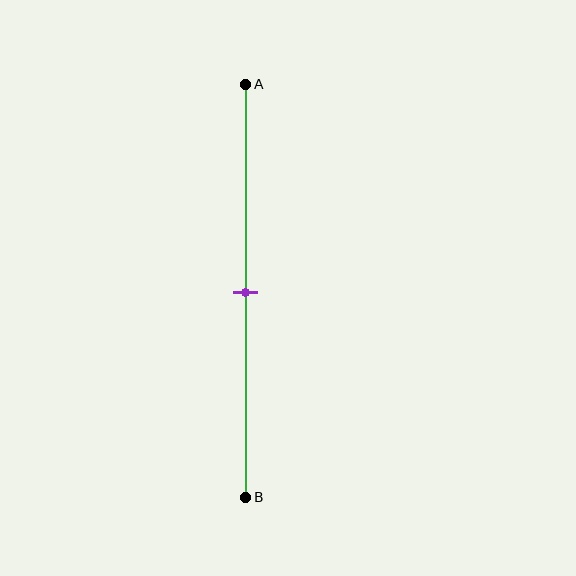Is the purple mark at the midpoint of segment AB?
Yes, the mark is approximately at the midpoint.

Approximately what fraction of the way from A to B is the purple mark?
The purple mark is approximately 50% of the way from A to B.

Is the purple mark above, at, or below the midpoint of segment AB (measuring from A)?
The purple mark is approximately at the midpoint of segment AB.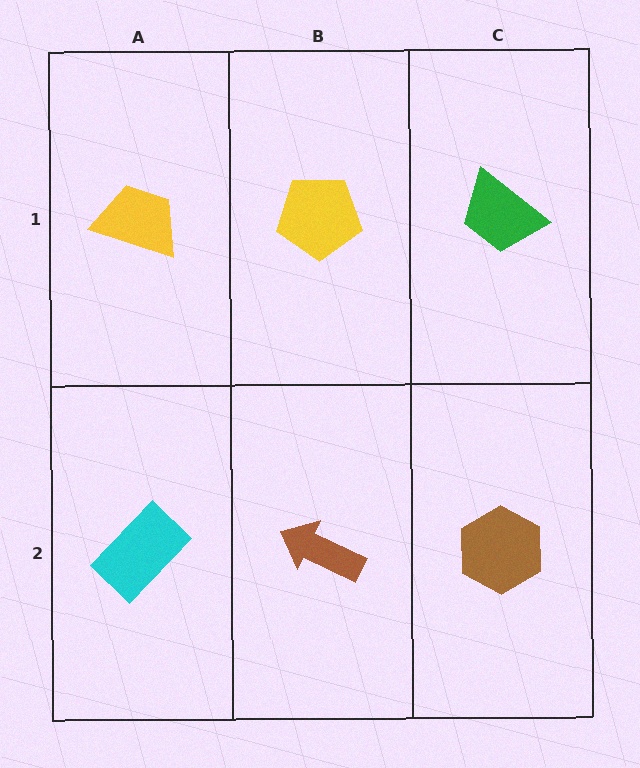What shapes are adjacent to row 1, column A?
A cyan rectangle (row 2, column A), a yellow pentagon (row 1, column B).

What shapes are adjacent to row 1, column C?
A brown hexagon (row 2, column C), a yellow pentagon (row 1, column B).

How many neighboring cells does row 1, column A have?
2.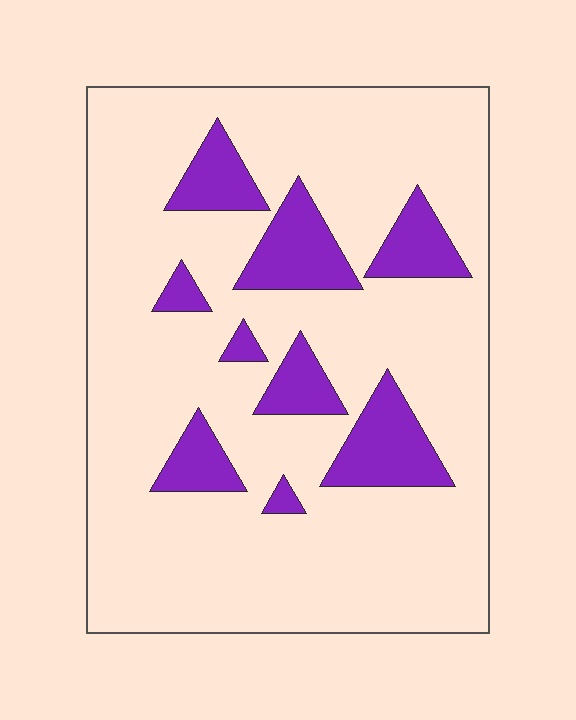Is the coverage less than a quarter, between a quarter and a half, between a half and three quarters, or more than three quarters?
Less than a quarter.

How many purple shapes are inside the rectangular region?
9.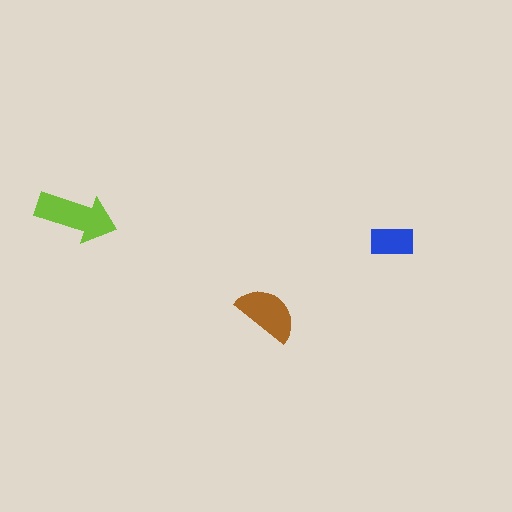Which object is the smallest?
The blue rectangle.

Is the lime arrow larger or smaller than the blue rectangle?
Larger.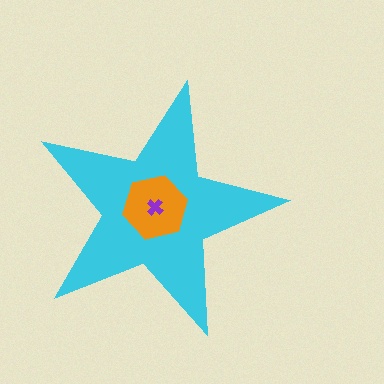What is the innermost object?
The purple cross.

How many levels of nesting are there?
3.